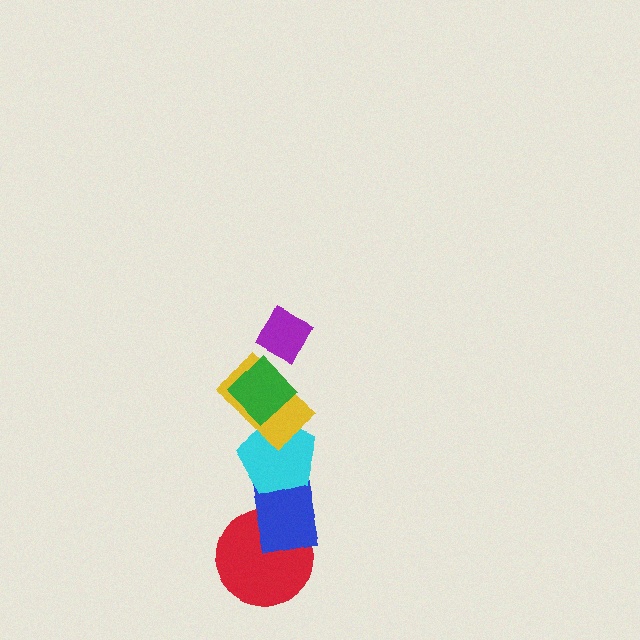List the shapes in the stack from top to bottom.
From top to bottom: the purple diamond, the green diamond, the yellow rectangle, the cyan pentagon, the blue rectangle, the red circle.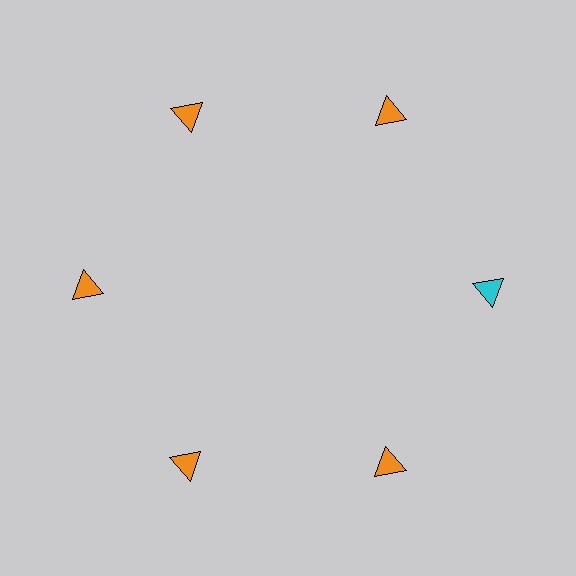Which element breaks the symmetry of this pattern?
The cyan triangle at roughly the 3 o'clock position breaks the symmetry. All other shapes are orange triangles.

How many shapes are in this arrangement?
There are 6 shapes arranged in a ring pattern.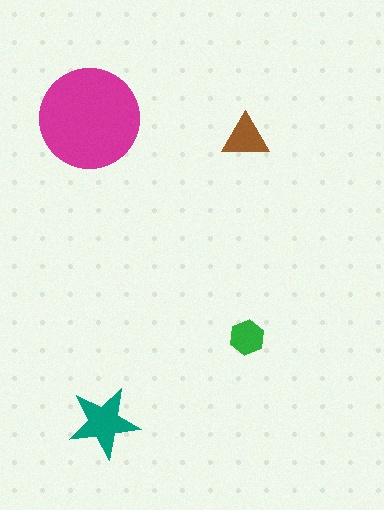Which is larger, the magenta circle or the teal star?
The magenta circle.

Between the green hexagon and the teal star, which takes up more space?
The teal star.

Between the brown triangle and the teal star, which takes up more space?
The teal star.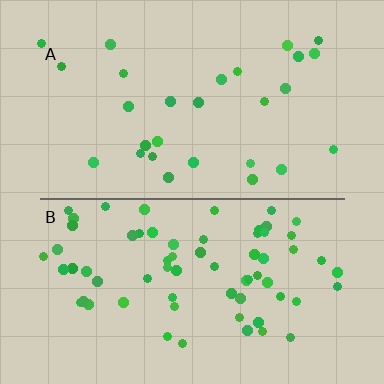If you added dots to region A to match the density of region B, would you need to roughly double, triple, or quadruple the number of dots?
Approximately double.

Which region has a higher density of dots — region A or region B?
B (the bottom).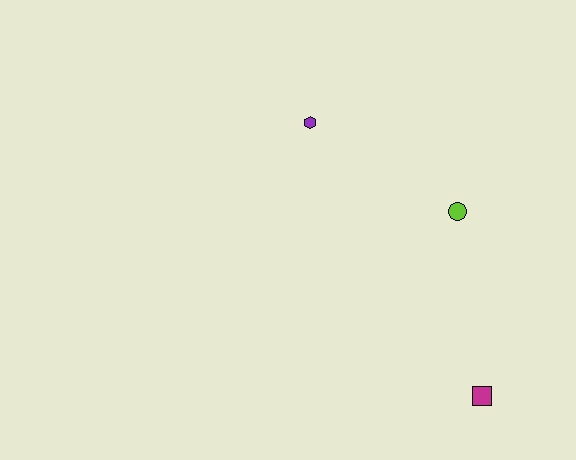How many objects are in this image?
There are 3 objects.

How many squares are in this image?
There is 1 square.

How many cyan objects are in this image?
There are no cyan objects.